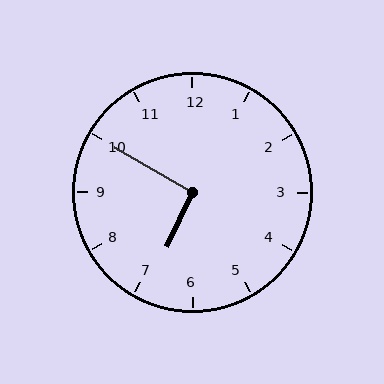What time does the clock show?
6:50.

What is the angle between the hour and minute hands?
Approximately 95 degrees.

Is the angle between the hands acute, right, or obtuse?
It is right.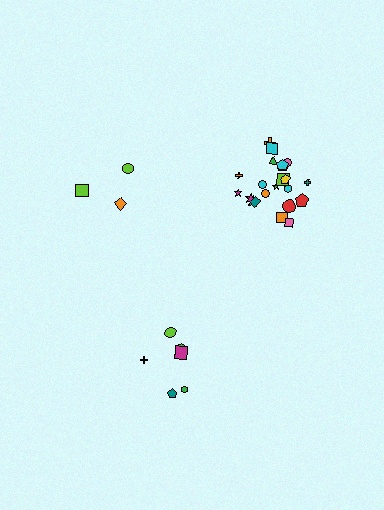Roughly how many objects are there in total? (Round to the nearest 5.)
Roughly 30 objects in total.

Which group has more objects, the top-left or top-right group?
The top-right group.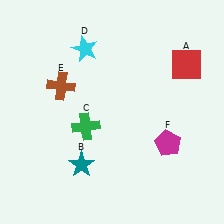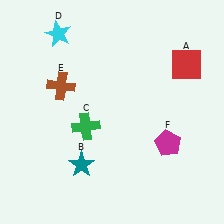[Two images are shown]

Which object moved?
The cyan star (D) moved left.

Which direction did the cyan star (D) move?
The cyan star (D) moved left.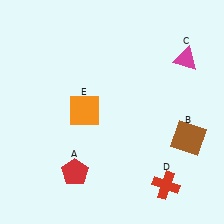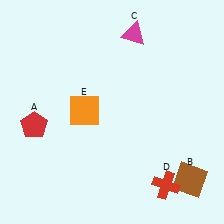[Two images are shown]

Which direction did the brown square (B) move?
The brown square (B) moved down.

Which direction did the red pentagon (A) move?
The red pentagon (A) moved up.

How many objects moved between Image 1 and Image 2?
3 objects moved between the two images.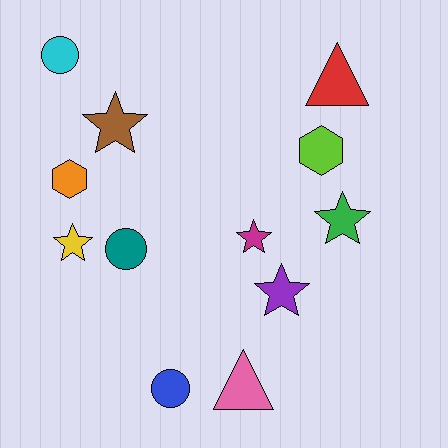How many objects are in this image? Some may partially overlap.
There are 12 objects.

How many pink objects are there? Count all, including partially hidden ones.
There is 1 pink object.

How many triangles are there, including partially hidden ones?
There are 2 triangles.